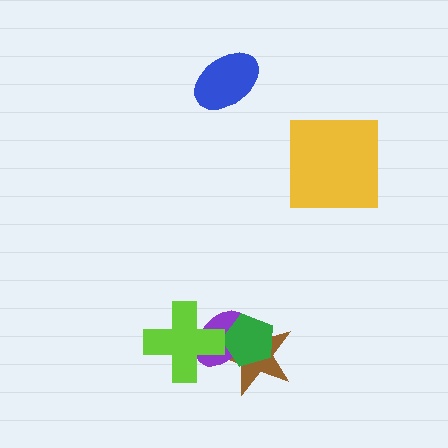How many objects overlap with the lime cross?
2 objects overlap with the lime cross.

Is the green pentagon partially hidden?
No, no other shape covers it.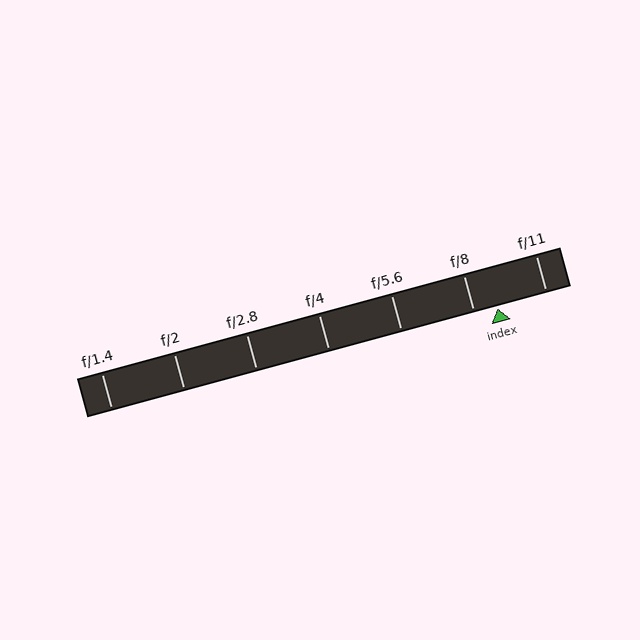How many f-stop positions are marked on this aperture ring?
There are 7 f-stop positions marked.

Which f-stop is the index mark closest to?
The index mark is closest to f/8.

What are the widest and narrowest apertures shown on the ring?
The widest aperture shown is f/1.4 and the narrowest is f/11.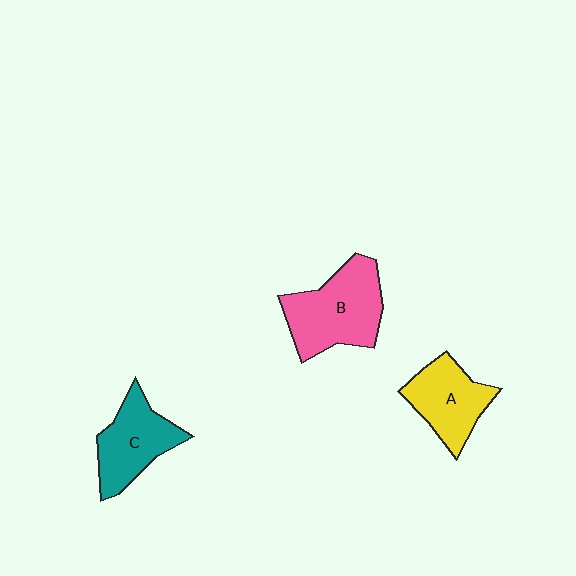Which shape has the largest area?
Shape B (pink).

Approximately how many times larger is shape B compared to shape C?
Approximately 1.3 times.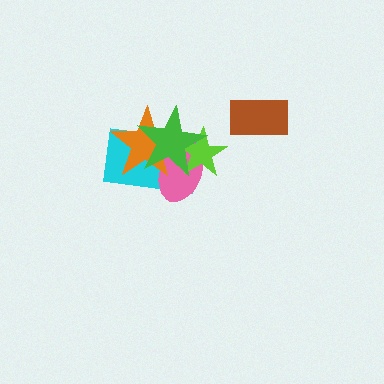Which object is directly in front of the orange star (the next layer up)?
The lime star is directly in front of the orange star.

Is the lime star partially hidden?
Yes, it is partially covered by another shape.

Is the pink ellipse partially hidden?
Yes, it is partially covered by another shape.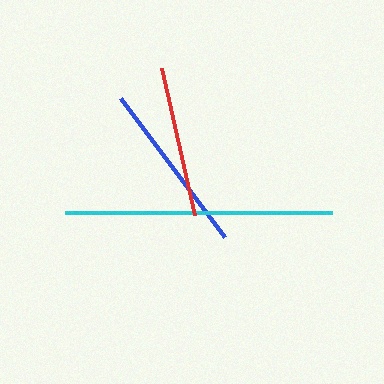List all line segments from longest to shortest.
From longest to shortest: cyan, blue, red.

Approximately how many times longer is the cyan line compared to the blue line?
The cyan line is approximately 1.5 times the length of the blue line.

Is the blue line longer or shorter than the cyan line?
The cyan line is longer than the blue line.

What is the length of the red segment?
The red segment is approximately 151 pixels long.